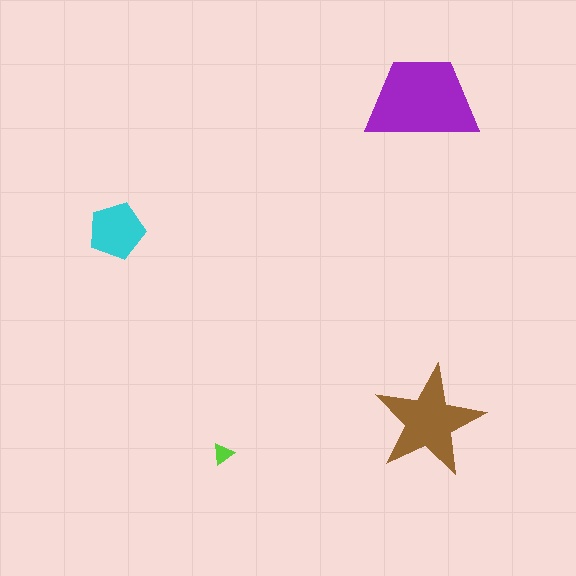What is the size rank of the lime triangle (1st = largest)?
4th.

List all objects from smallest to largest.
The lime triangle, the cyan pentagon, the brown star, the purple trapezoid.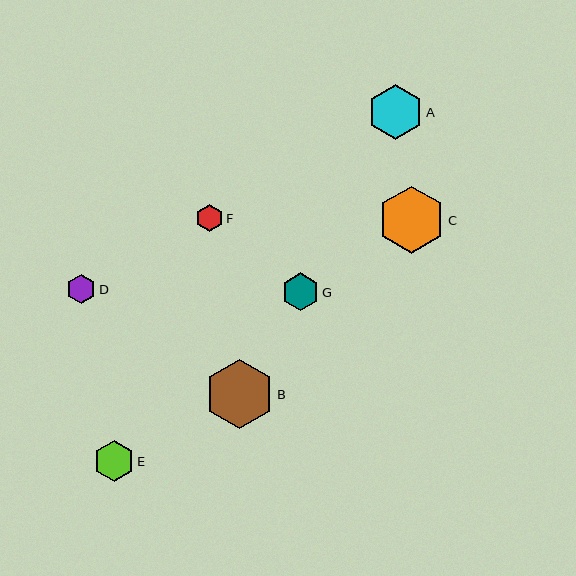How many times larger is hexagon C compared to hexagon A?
Hexagon C is approximately 1.2 times the size of hexagon A.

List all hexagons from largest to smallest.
From largest to smallest: B, C, A, E, G, D, F.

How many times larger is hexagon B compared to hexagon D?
Hexagon B is approximately 2.4 times the size of hexagon D.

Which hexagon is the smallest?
Hexagon F is the smallest with a size of approximately 27 pixels.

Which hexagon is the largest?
Hexagon B is the largest with a size of approximately 69 pixels.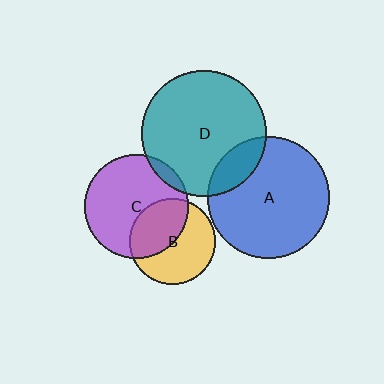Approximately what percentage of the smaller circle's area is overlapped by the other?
Approximately 45%.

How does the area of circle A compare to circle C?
Approximately 1.4 times.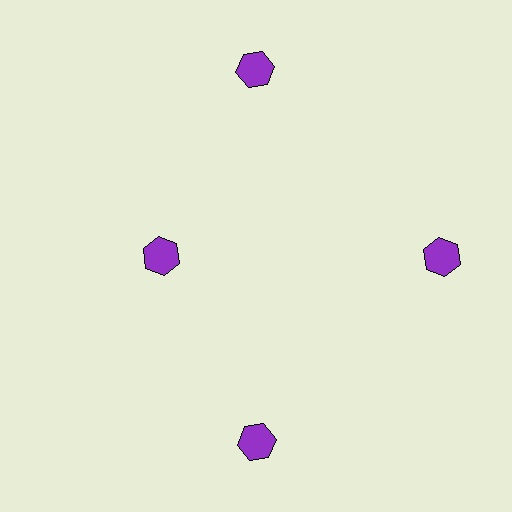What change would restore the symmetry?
The symmetry would be restored by moving it outward, back onto the ring so that all 4 hexagons sit at equal angles and equal distance from the center.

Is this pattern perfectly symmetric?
No. The 4 purple hexagons are arranged in a ring, but one element near the 9 o'clock position is pulled inward toward the center, breaking the 4-fold rotational symmetry.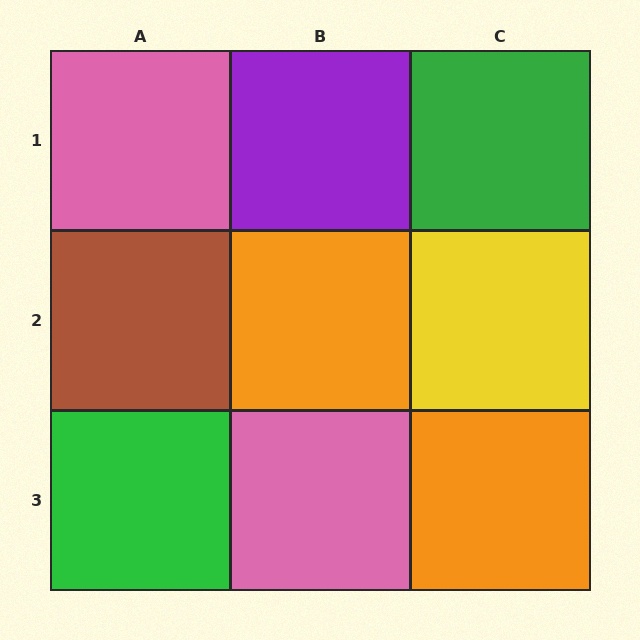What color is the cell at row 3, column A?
Green.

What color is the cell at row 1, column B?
Purple.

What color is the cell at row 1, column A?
Pink.